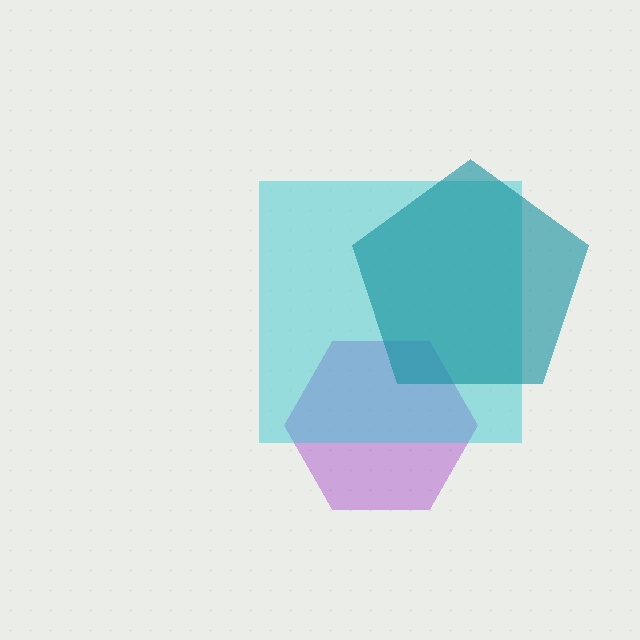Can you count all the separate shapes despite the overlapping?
Yes, there are 3 separate shapes.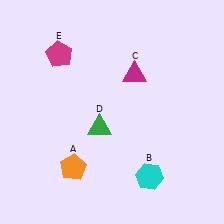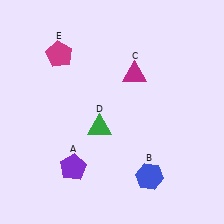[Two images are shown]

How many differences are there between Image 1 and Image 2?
There are 2 differences between the two images.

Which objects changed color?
A changed from orange to purple. B changed from cyan to blue.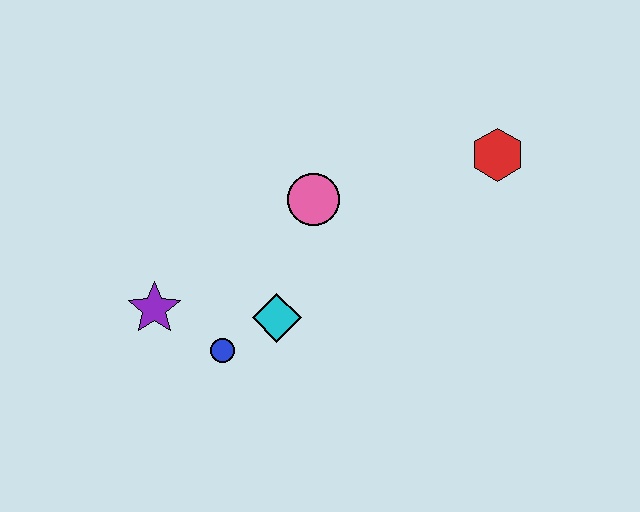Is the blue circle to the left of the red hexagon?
Yes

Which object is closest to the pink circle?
The cyan diamond is closest to the pink circle.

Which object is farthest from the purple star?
The red hexagon is farthest from the purple star.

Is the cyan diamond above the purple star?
No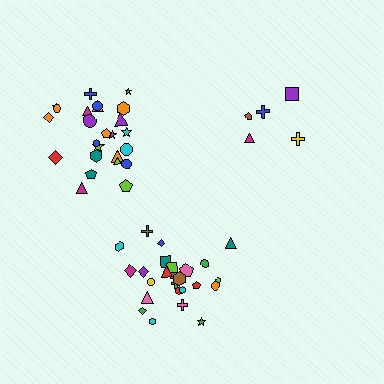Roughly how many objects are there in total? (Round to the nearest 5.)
Roughly 55 objects in total.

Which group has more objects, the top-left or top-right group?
The top-left group.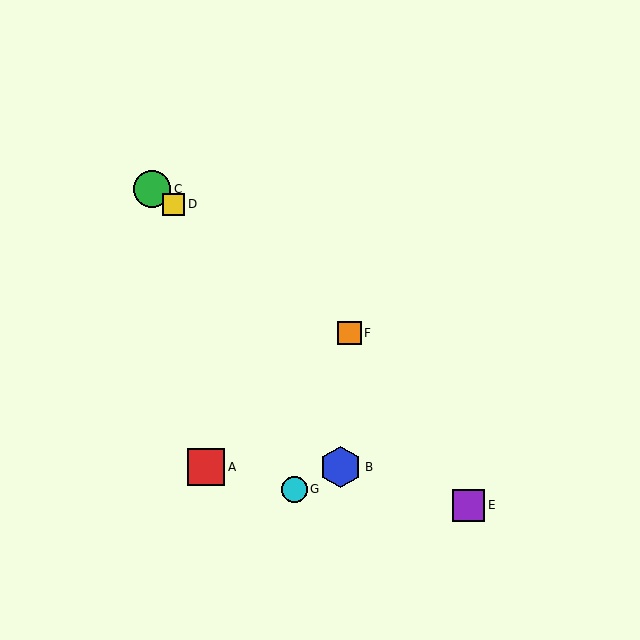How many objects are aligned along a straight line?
3 objects (C, D, F) are aligned along a straight line.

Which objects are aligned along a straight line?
Objects C, D, F are aligned along a straight line.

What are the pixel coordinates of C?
Object C is at (152, 189).